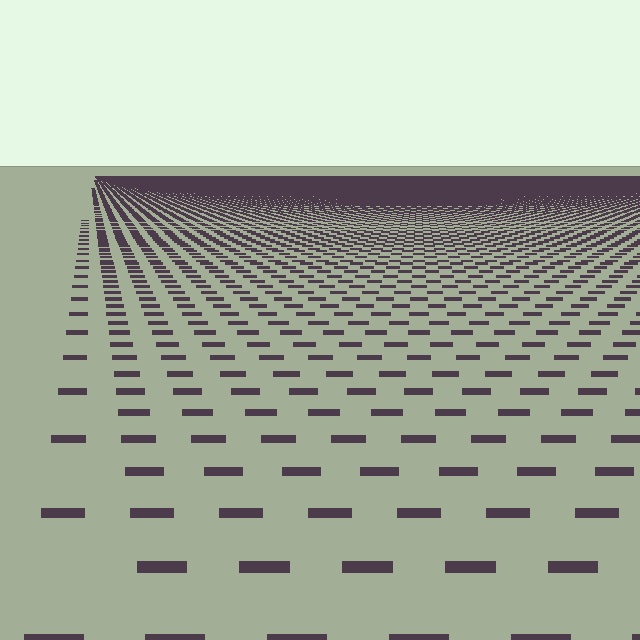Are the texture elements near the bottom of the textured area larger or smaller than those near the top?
Larger. Near the bottom, elements are closer to the viewer and appear at a bigger on-screen size.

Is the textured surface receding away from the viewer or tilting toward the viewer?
The surface is receding away from the viewer. Texture elements get smaller and denser toward the top.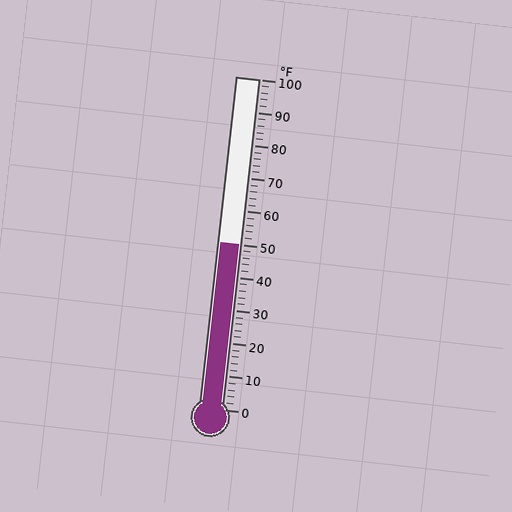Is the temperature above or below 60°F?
The temperature is below 60°F.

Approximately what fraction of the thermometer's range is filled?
The thermometer is filled to approximately 50% of its range.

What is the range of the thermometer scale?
The thermometer scale ranges from 0°F to 100°F.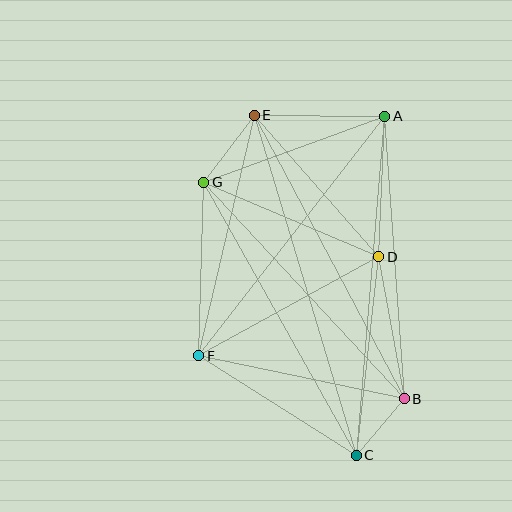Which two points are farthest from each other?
Points C and E are farthest from each other.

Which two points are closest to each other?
Points B and C are closest to each other.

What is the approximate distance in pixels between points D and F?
The distance between D and F is approximately 206 pixels.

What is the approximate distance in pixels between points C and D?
The distance between C and D is approximately 199 pixels.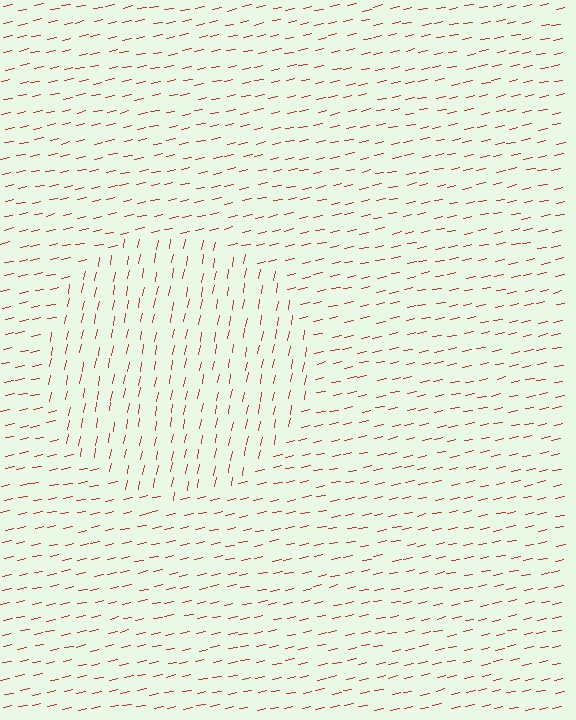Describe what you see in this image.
The image is filled with small red line segments. A circle region in the image has lines oriented differently from the surrounding lines, creating a visible texture boundary.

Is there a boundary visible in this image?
Yes, there is a texture boundary formed by a change in line orientation.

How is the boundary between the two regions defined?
The boundary is defined purely by a change in line orientation (approximately 68 degrees difference). All lines are the same color and thickness.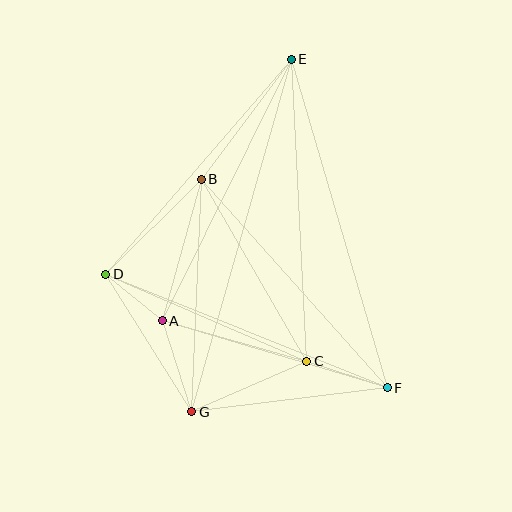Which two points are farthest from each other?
Points E and G are farthest from each other.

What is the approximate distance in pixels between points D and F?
The distance between D and F is approximately 304 pixels.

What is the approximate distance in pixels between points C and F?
The distance between C and F is approximately 85 pixels.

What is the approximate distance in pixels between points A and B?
The distance between A and B is approximately 147 pixels.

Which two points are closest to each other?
Points A and D are closest to each other.